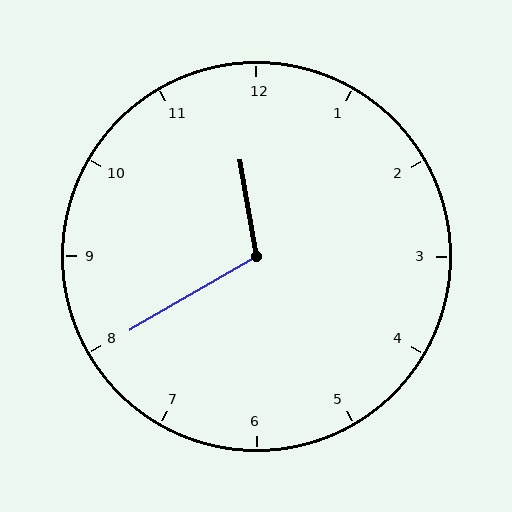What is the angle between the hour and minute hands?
Approximately 110 degrees.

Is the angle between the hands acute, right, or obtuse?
It is obtuse.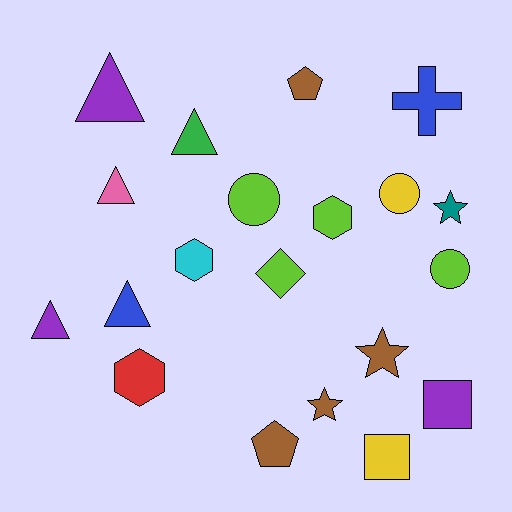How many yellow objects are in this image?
There are 2 yellow objects.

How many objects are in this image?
There are 20 objects.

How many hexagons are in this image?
There are 3 hexagons.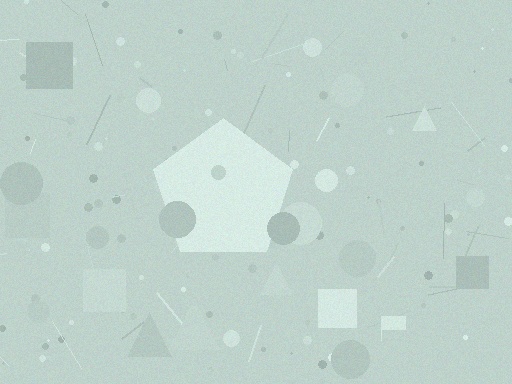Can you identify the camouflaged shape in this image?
The camouflaged shape is a pentagon.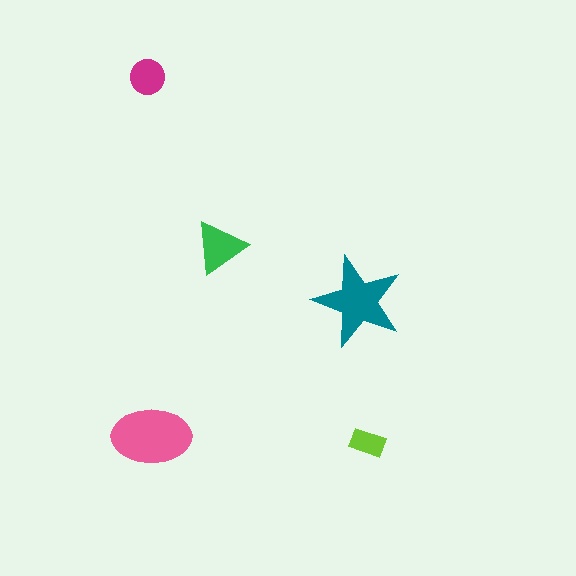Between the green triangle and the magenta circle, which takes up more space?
The green triangle.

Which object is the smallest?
The lime rectangle.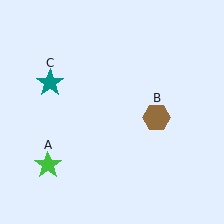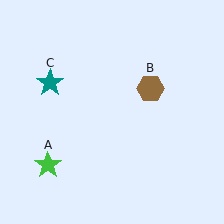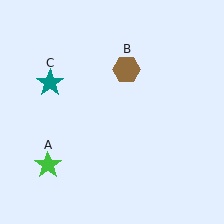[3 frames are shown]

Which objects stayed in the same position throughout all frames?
Green star (object A) and teal star (object C) remained stationary.